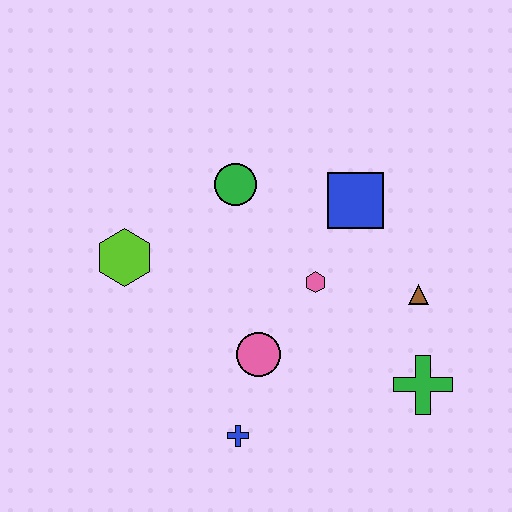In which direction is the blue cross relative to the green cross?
The blue cross is to the left of the green cross.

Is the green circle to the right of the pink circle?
No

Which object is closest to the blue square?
The pink hexagon is closest to the blue square.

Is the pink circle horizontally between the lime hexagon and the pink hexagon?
Yes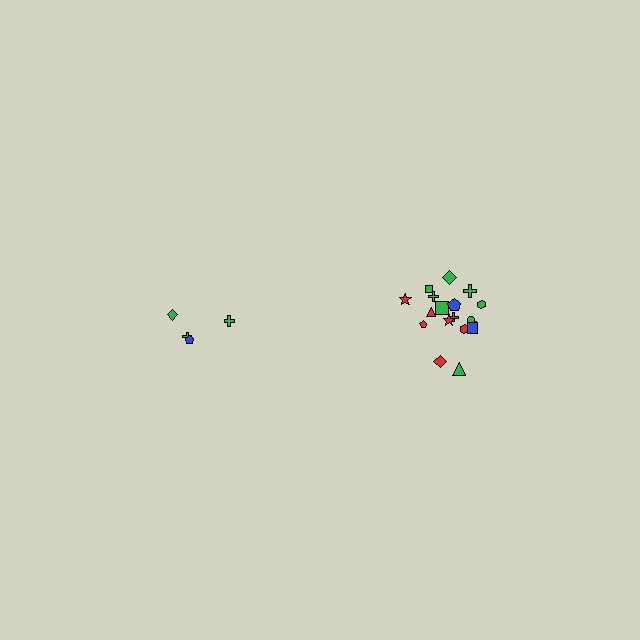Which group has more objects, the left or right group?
The right group.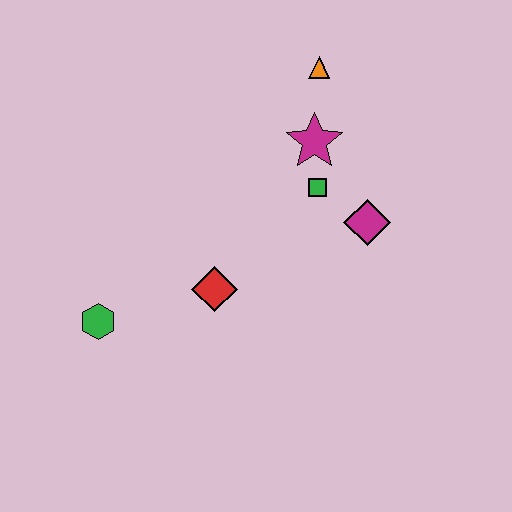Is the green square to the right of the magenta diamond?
No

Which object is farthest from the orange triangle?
The green hexagon is farthest from the orange triangle.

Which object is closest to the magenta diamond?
The green square is closest to the magenta diamond.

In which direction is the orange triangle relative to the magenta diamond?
The orange triangle is above the magenta diamond.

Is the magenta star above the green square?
Yes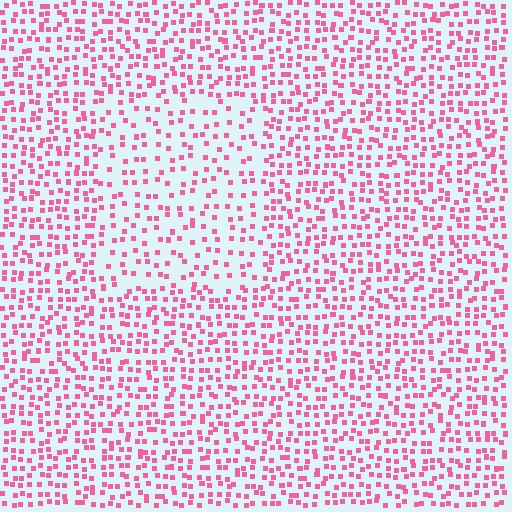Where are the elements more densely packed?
The elements are more densely packed outside the rectangle boundary.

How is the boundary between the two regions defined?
The boundary is defined by a change in element density (approximately 1.7x ratio). All elements are the same color, size, and shape.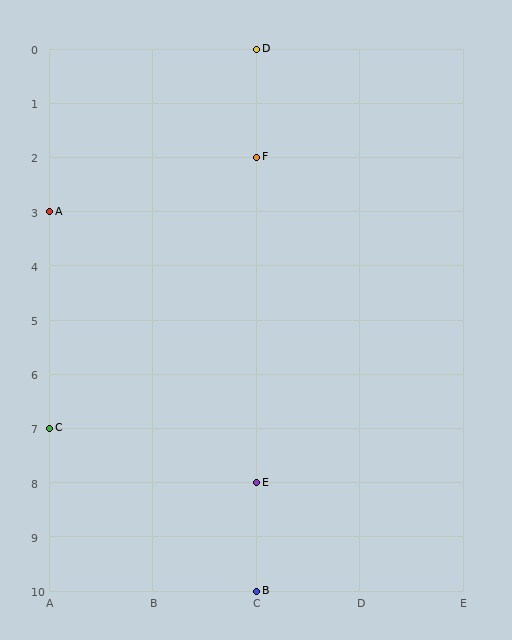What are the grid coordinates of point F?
Point F is at grid coordinates (C, 2).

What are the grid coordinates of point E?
Point E is at grid coordinates (C, 8).